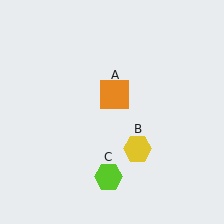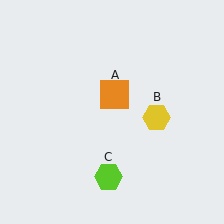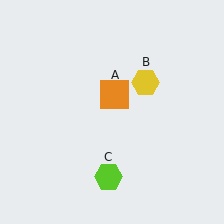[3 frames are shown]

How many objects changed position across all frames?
1 object changed position: yellow hexagon (object B).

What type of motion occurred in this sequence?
The yellow hexagon (object B) rotated counterclockwise around the center of the scene.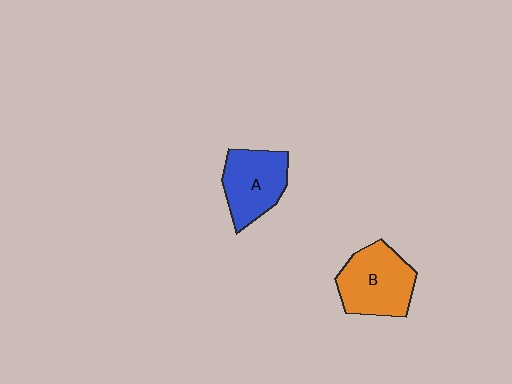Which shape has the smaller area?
Shape A (blue).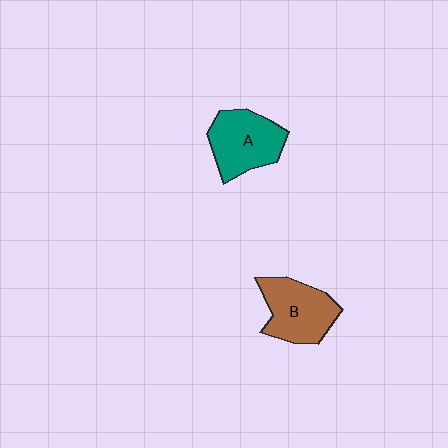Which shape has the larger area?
Shape B (brown).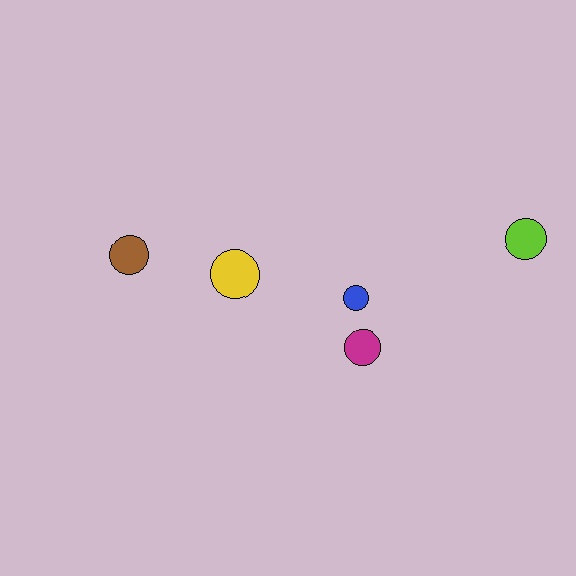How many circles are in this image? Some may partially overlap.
There are 5 circles.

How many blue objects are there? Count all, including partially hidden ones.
There is 1 blue object.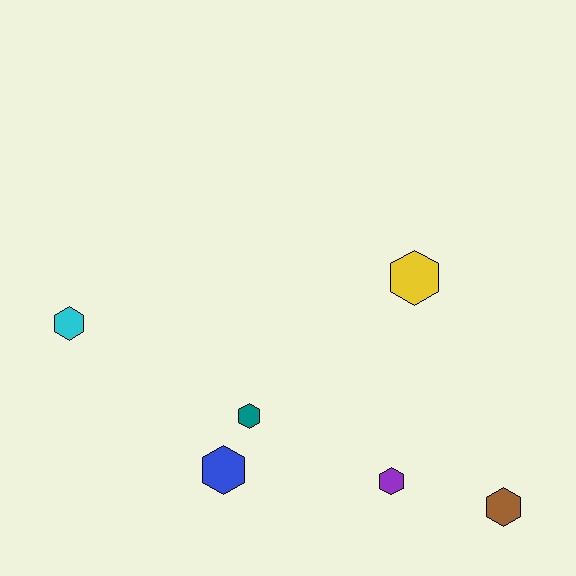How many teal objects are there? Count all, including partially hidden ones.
There is 1 teal object.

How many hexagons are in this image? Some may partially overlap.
There are 6 hexagons.